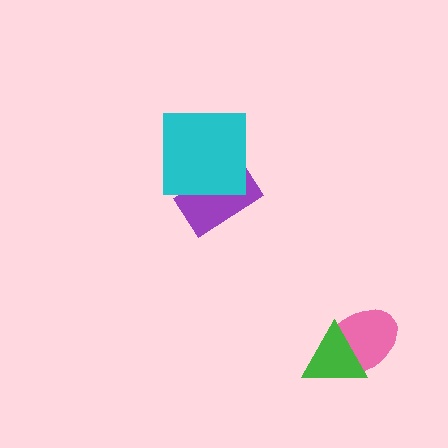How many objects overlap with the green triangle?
1 object overlaps with the green triangle.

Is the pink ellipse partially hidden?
Yes, it is partially covered by another shape.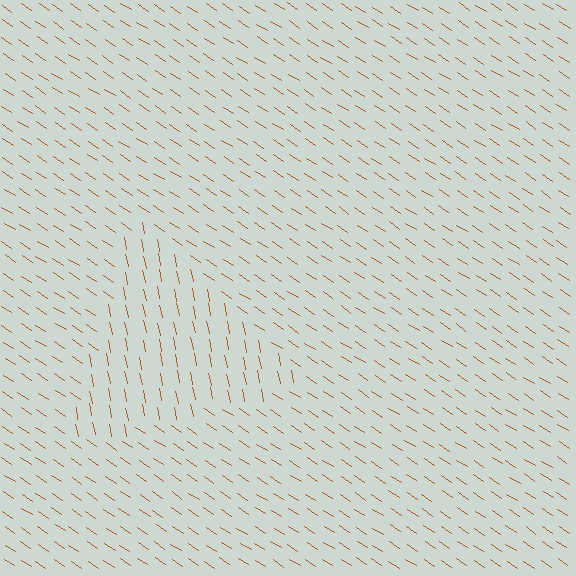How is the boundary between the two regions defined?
The boundary is defined purely by a change in line orientation (approximately 45 degrees difference). All lines are the same color and thickness.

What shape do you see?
I see a triangle.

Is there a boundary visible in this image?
Yes, there is a texture boundary formed by a change in line orientation.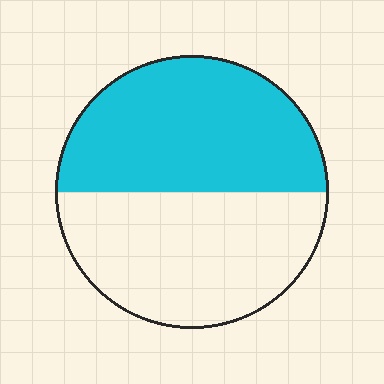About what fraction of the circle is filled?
About one half (1/2).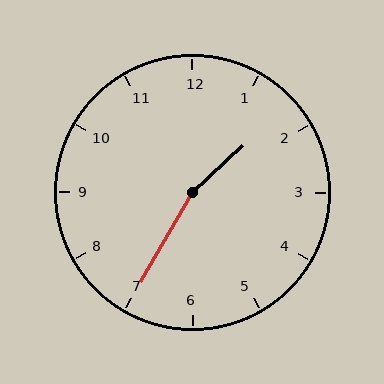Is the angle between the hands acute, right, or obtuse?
It is obtuse.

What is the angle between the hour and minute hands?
Approximately 162 degrees.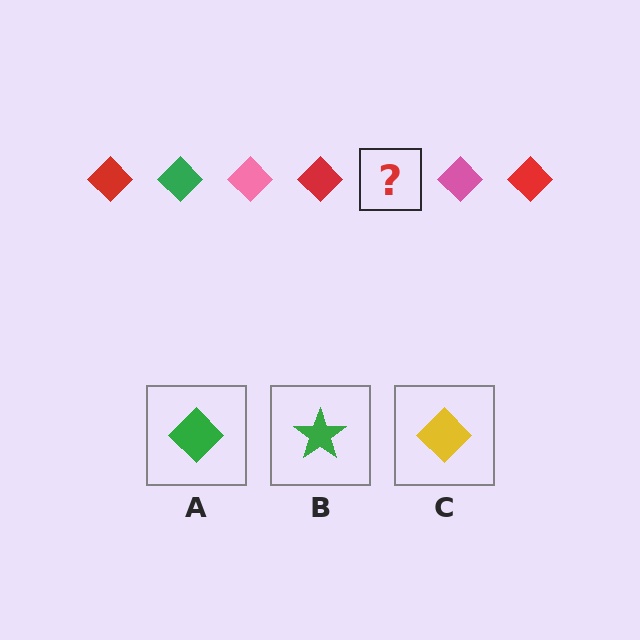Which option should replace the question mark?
Option A.